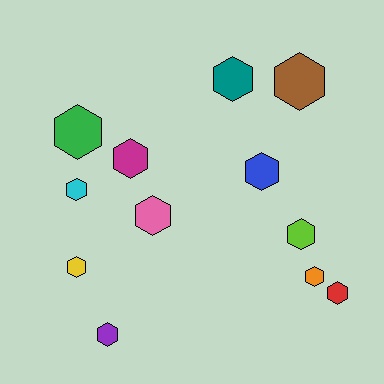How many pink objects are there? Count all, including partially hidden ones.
There is 1 pink object.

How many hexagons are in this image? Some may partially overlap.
There are 12 hexagons.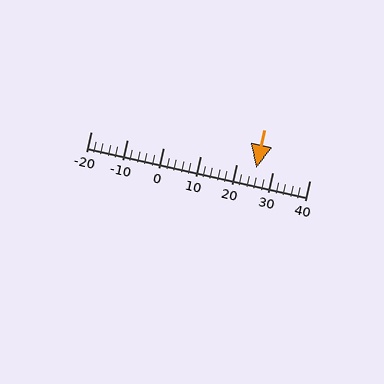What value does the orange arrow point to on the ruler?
The orange arrow points to approximately 26.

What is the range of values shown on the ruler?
The ruler shows values from -20 to 40.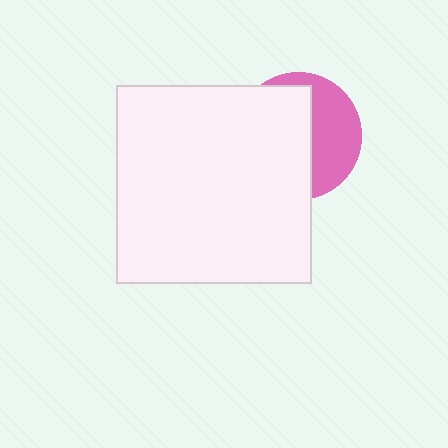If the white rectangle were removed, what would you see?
You would see the complete pink circle.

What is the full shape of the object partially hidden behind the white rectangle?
The partially hidden object is a pink circle.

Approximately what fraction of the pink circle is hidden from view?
Roughly 59% of the pink circle is hidden behind the white rectangle.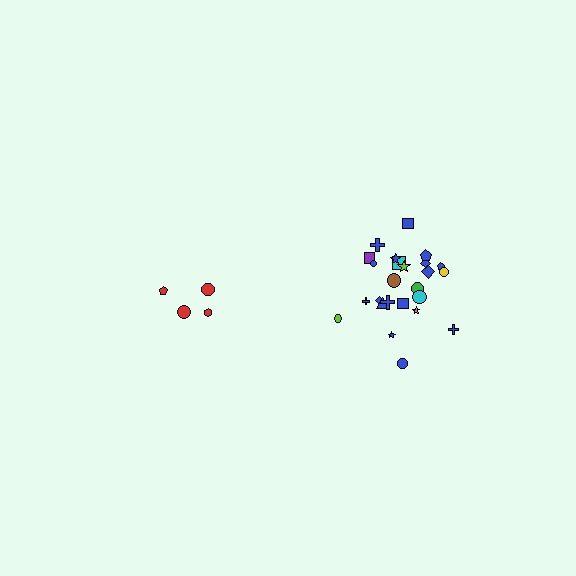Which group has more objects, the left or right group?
The right group.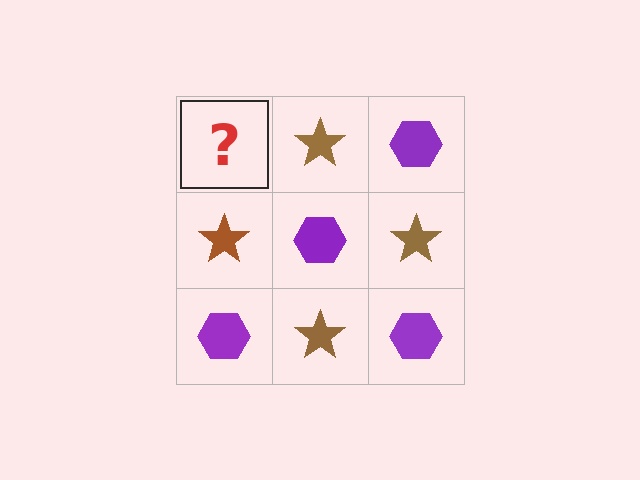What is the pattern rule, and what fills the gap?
The rule is that it alternates purple hexagon and brown star in a checkerboard pattern. The gap should be filled with a purple hexagon.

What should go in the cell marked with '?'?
The missing cell should contain a purple hexagon.